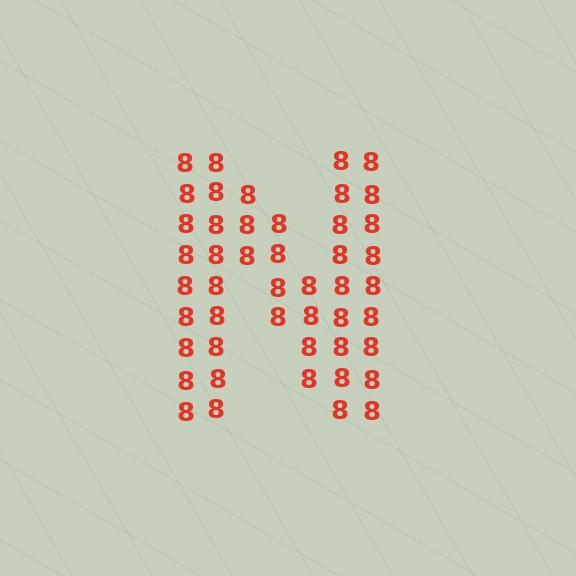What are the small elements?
The small elements are digit 8's.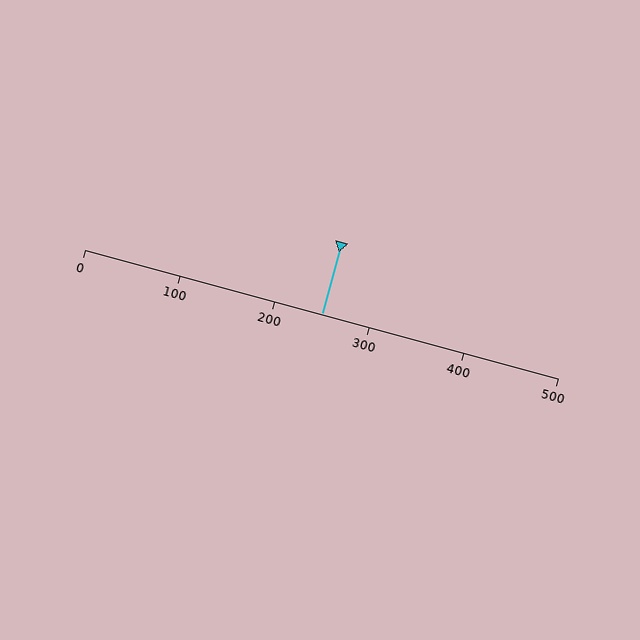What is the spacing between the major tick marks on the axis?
The major ticks are spaced 100 apart.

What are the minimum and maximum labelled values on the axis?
The axis runs from 0 to 500.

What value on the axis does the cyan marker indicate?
The marker indicates approximately 250.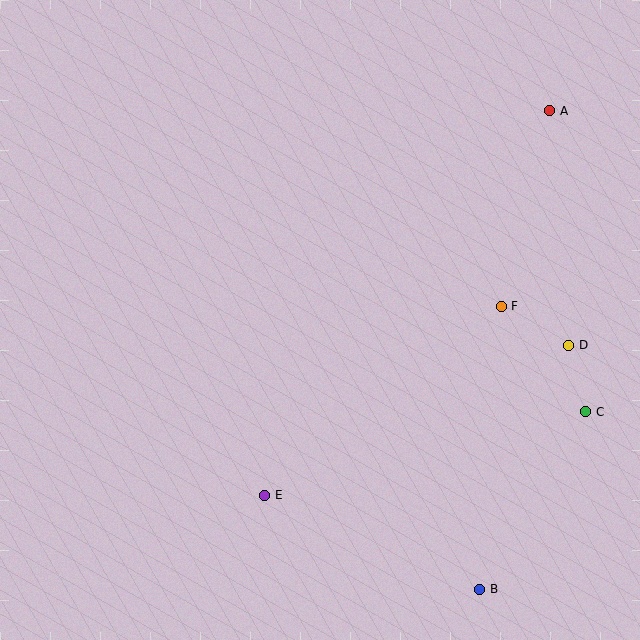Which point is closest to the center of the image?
Point F at (501, 306) is closest to the center.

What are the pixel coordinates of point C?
Point C is at (586, 412).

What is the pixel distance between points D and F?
The distance between D and F is 78 pixels.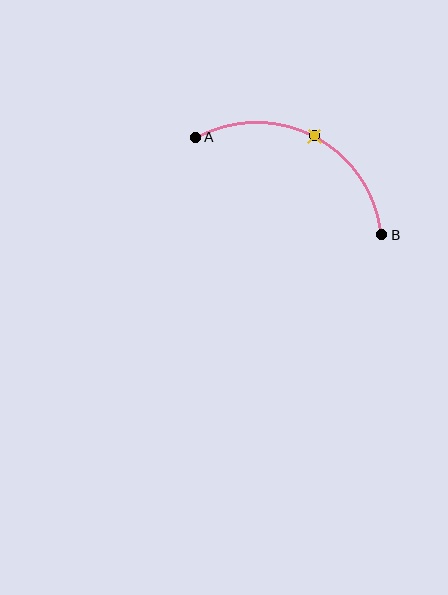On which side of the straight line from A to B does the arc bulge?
The arc bulges above the straight line connecting A and B.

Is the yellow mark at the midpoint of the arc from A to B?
Yes. The yellow mark lies on the arc at equal arc-length from both A and B — it is the arc midpoint.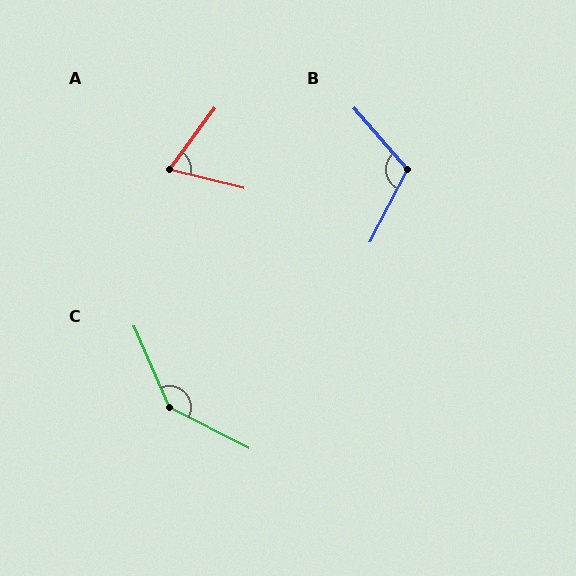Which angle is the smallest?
A, at approximately 68 degrees.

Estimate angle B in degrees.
Approximately 112 degrees.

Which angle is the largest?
C, at approximately 140 degrees.